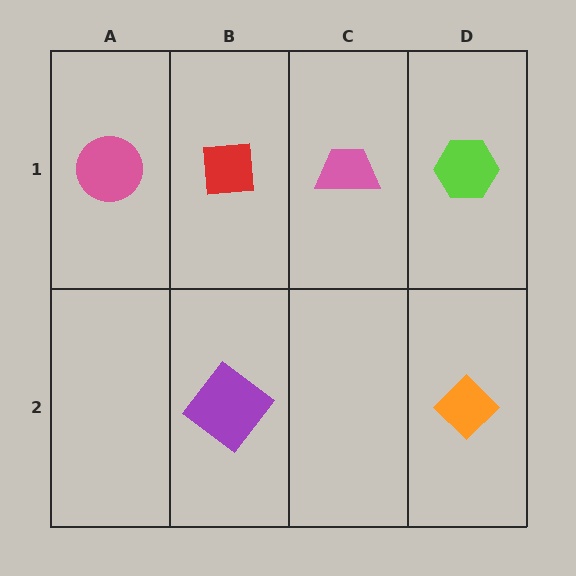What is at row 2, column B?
A purple diamond.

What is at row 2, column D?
An orange diamond.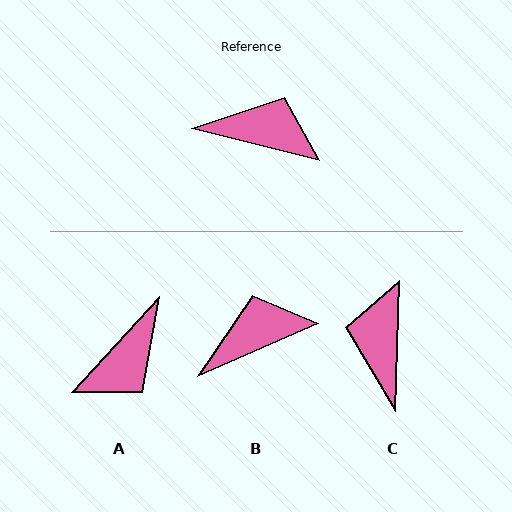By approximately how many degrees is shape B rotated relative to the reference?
Approximately 38 degrees counter-clockwise.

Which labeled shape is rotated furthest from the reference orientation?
A, about 119 degrees away.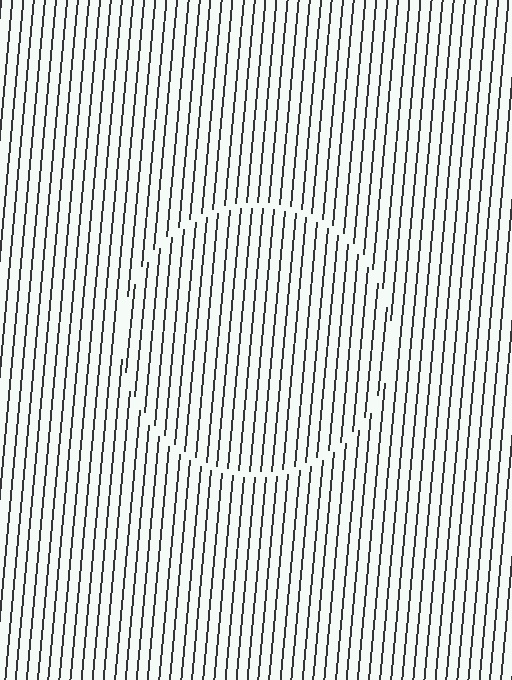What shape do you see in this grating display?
An illusory circle. The interior of the shape contains the same grating, shifted by half a period — the contour is defined by the phase discontinuity where line-ends from the inner and outer gratings abut.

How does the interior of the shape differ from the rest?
The interior of the shape contains the same grating, shifted by half a period — the contour is defined by the phase discontinuity where line-ends from the inner and outer gratings abut.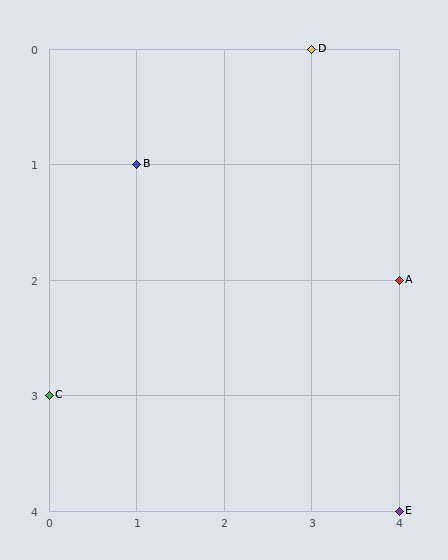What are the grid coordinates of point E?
Point E is at grid coordinates (4, 4).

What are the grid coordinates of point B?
Point B is at grid coordinates (1, 1).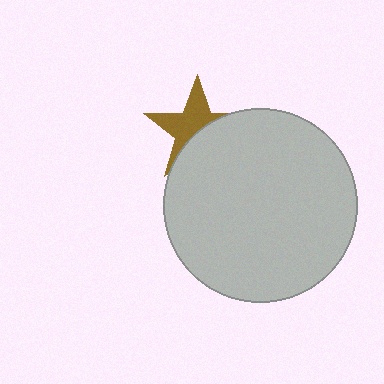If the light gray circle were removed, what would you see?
You would see the complete brown star.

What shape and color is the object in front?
The object in front is a light gray circle.